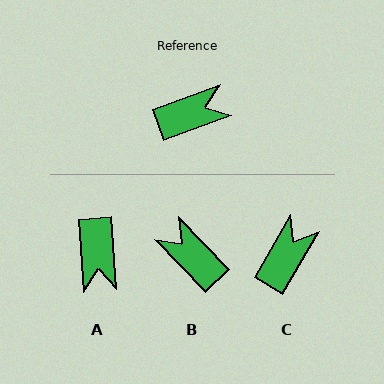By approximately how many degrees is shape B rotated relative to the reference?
Approximately 114 degrees counter-clockwise.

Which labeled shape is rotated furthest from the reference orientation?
B, about 114 degrees away.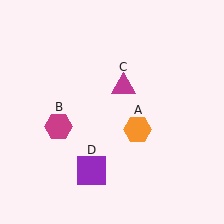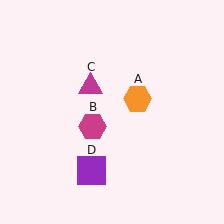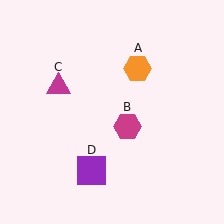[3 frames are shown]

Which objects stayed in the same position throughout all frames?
Purple square (object D) remained stationary.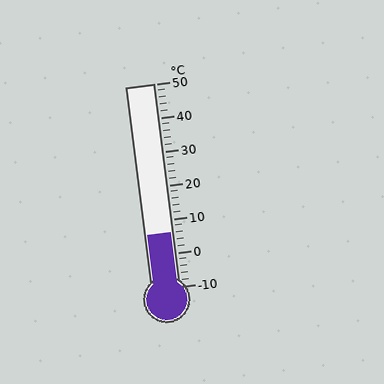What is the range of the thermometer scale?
The thermometer scale ranges from -10°C to 50°C.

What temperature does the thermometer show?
The thermometer shows approximately 6°C.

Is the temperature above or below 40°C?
The temperature is below 40°C.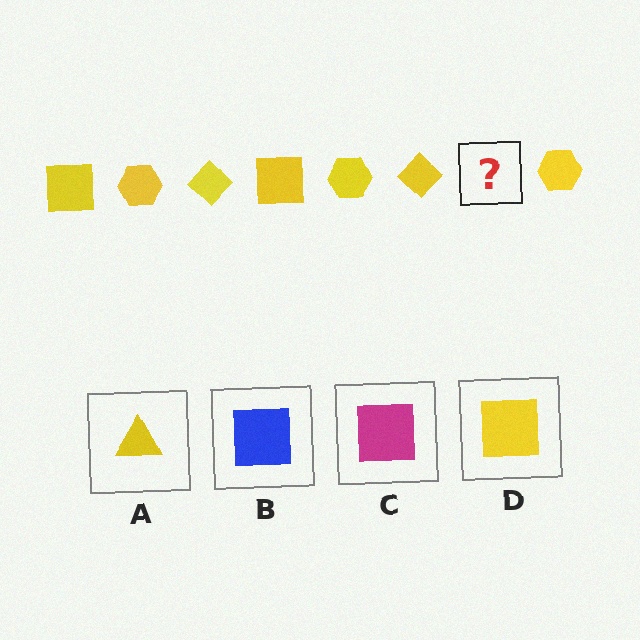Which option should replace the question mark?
Option D.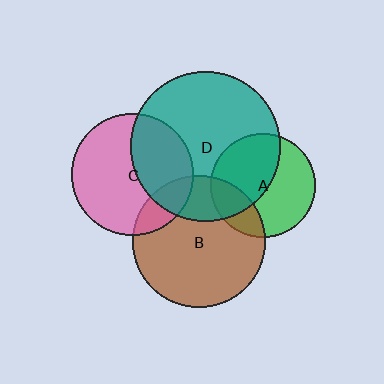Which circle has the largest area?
Circle D (teal).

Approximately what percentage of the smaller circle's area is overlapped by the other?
Approximately 40%.